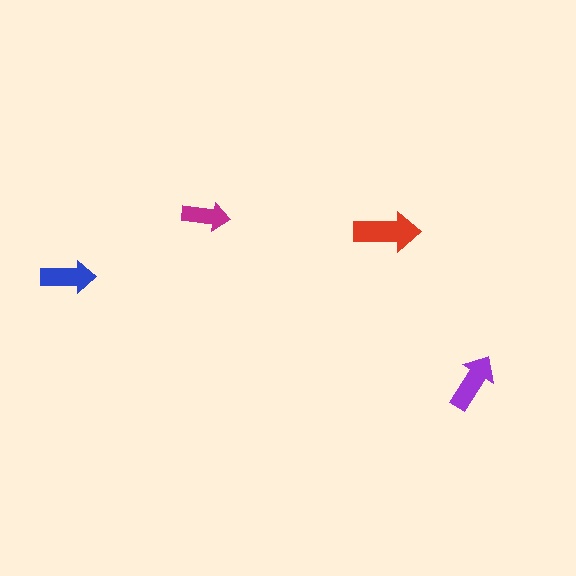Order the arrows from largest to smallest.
the red one, the purple one, the blue one, the magenta one.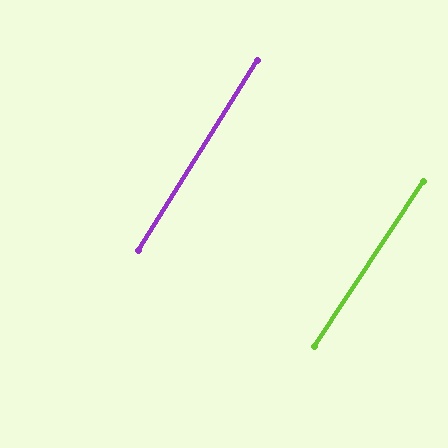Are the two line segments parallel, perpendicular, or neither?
Parallel — their directions differ by only 1.3°.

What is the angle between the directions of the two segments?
Approximately 1 degree.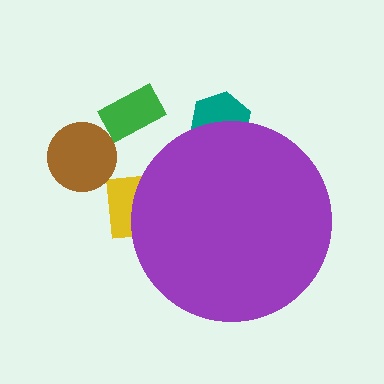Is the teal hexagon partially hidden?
Yes, the teal hexagon is partially hidden behind the purple circle.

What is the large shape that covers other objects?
A purple circle.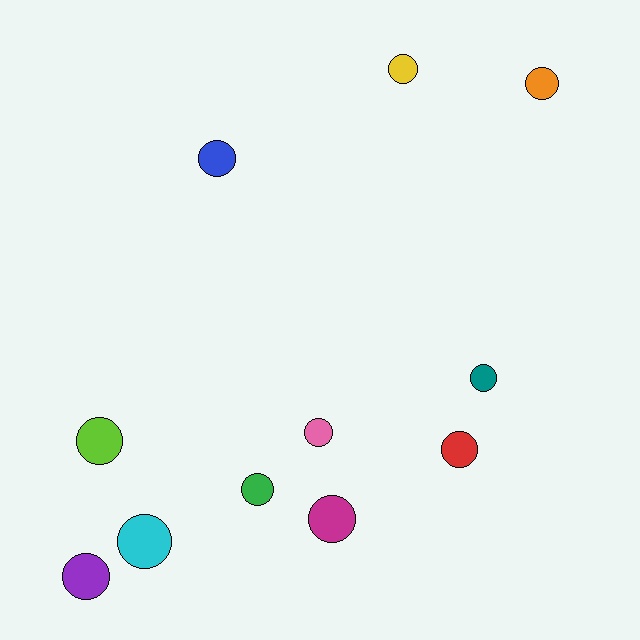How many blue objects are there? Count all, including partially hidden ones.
There is 1 blue object.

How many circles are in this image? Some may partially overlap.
There are 11 circles.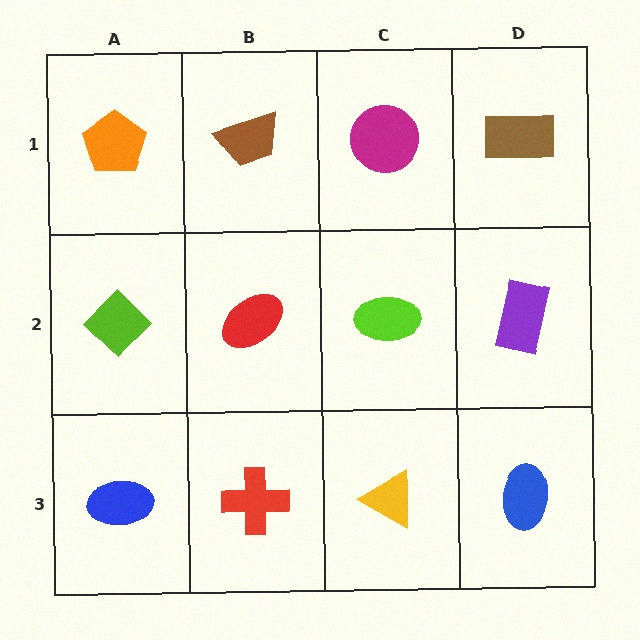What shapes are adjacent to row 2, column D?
A brown rectangle (row 1, column D), a blue ellipse (row 3, column D), a lime ellipse (row 2, column C).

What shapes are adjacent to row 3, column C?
A lime ellipse (row 2, column C), a red cross (row 3, column B), a blue ellipse (row 3, column D).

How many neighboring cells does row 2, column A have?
3.